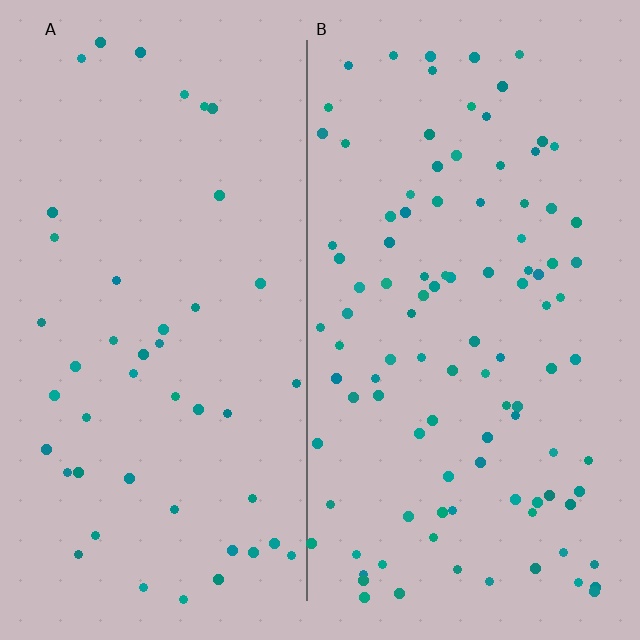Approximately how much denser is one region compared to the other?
Approximately 2.2× — region B over region A.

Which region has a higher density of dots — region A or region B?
B (the right).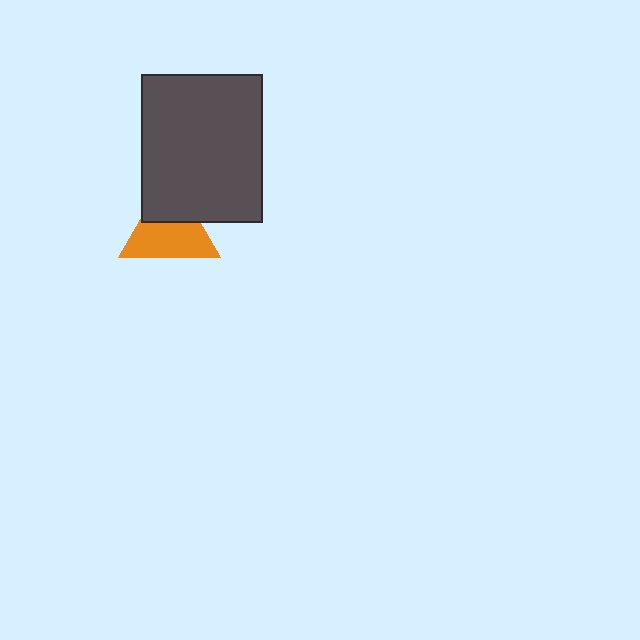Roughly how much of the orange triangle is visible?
About half of it is visible (roughly 62%).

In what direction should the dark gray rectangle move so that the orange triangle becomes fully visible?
The dark gray rectangle should move up. That is the shortest direction to clear the overlap and leave the orange triangle fully visible.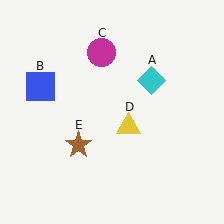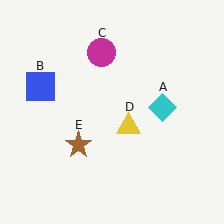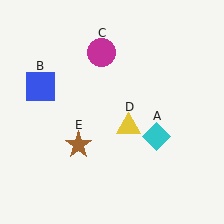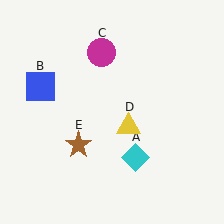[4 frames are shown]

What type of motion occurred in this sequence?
The cyan diamond (object A) rotated clockwise around the center of the scene.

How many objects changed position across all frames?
1 object changed position: cyan diamond (object A).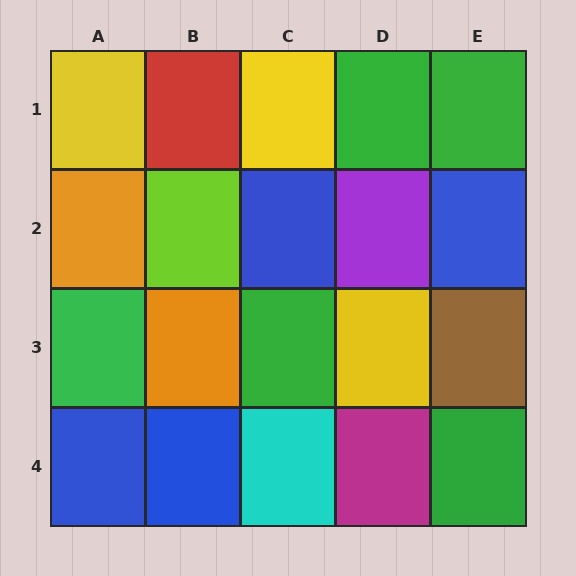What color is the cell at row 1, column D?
Green.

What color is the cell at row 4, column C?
Cyan.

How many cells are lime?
1 cell is lime.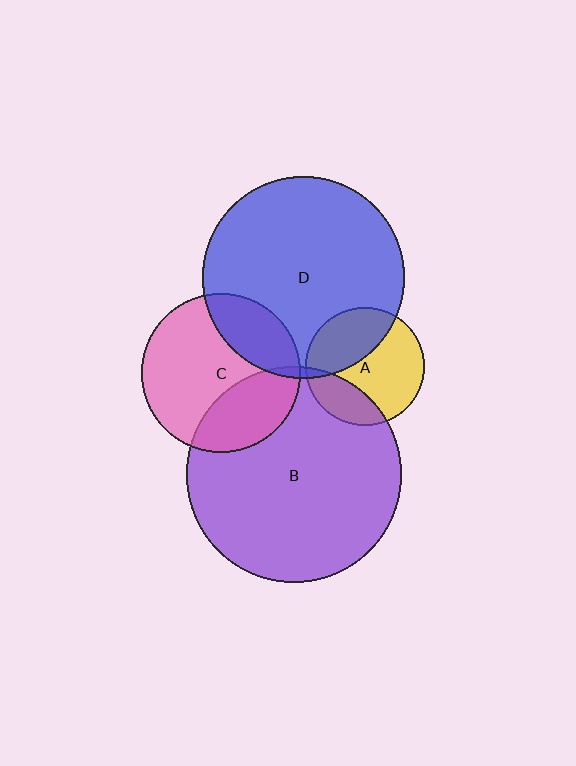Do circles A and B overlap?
Yes.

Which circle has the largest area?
Circle B (purple).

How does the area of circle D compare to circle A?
Approximately 2.9 times.